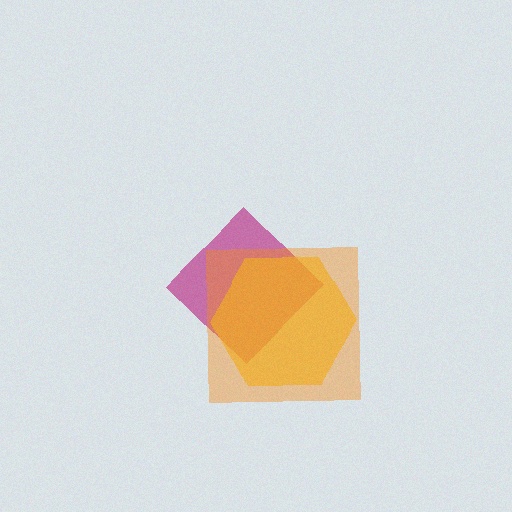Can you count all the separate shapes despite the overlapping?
Yes, there are 3 separate shapes.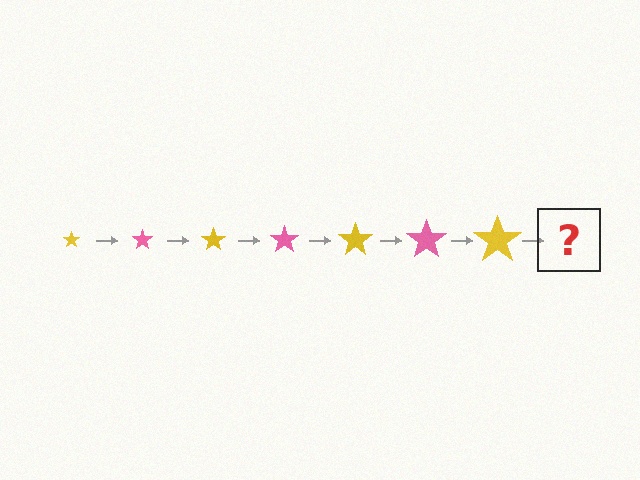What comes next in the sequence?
The next element should be a pink star, larger than the previous one.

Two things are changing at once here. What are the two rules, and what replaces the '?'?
The two rules are that the star grows larger each step and the color cycles through yellow and pink. The '?' should be a pink star, larger than the previous one.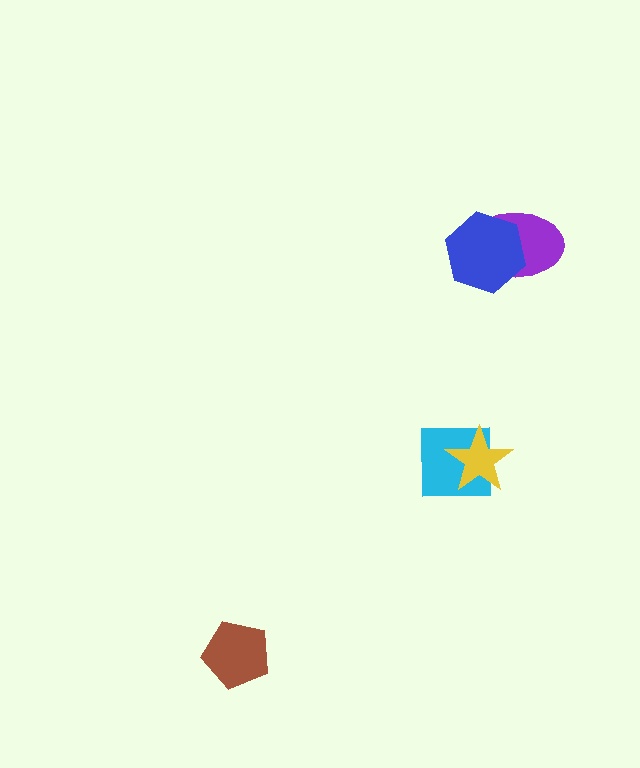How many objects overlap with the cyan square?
1 object overlaps with the cyan square.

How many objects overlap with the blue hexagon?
1 object overlaps with the blue hexagon.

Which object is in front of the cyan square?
The yellow star is in front of the cyan square.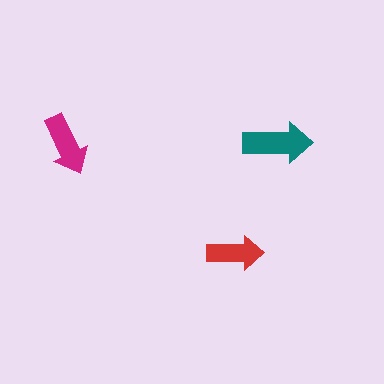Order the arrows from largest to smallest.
the teal one, the magenta one, the red one.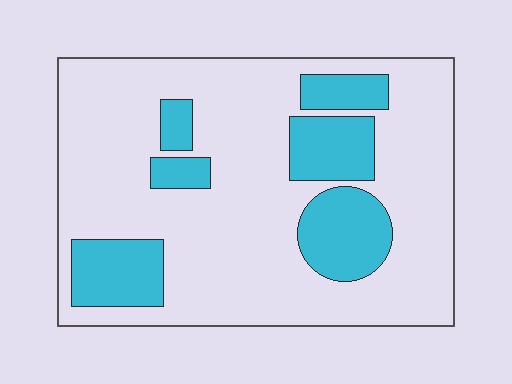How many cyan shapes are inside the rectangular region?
6.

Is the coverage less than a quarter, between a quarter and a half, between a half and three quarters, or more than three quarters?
Less than a quarter.